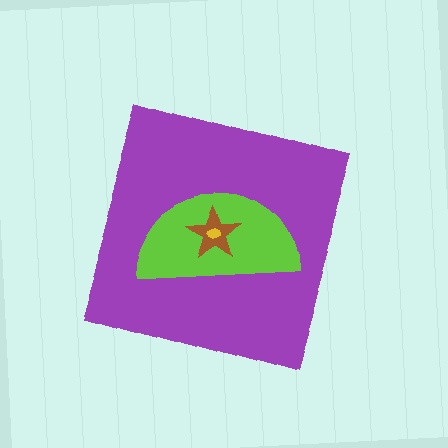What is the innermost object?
The yellow ellipse.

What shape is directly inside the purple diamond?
The lime semicircle.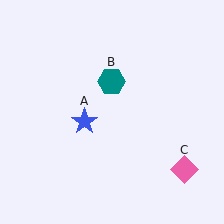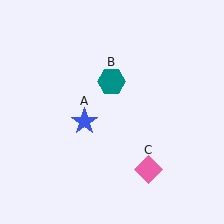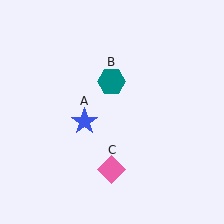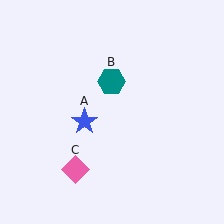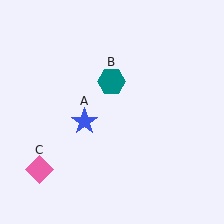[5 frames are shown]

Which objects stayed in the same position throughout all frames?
Blue star (object A) and teal hexagon (object B) remained stationary.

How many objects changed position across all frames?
1 object changed position: pink diamond (object C).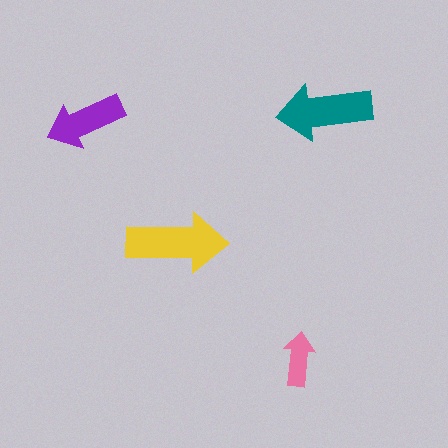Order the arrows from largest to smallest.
the yellow one, the teal one, the purple one, the pink one.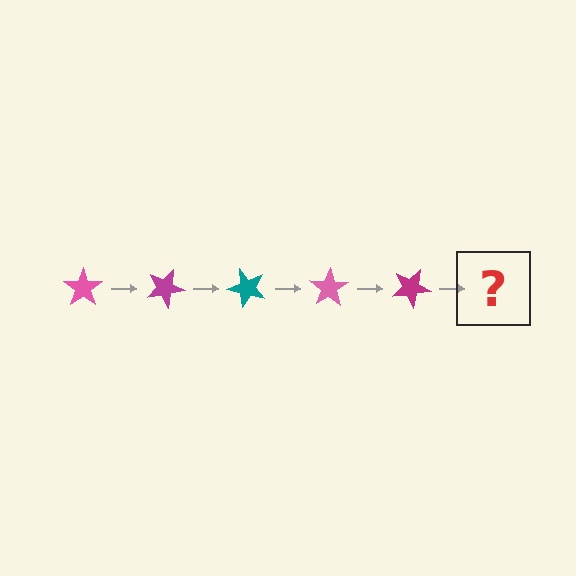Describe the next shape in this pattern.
It should be a teal star, rotated 125 degrees from the start.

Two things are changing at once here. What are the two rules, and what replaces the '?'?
The two rules are that it rotates 25 degrees each step and the color cycles through pink, magenta, and teal. The '?' should be a teal star, rotated 125 degrees from the start.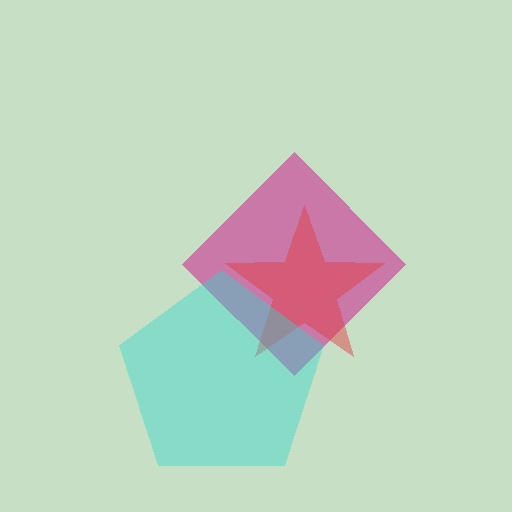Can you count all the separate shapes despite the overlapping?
Yes, there are 3 separate shapes.